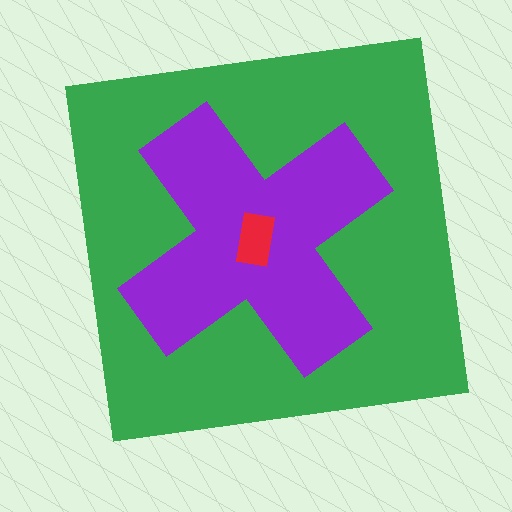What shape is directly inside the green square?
The purple cross.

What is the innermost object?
The red rectangle.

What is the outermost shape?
The green square.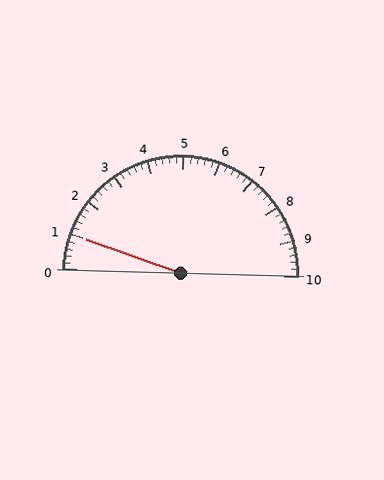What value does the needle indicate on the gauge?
The needle indicates approximately 1.0.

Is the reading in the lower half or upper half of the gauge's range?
The reading is in the lower half of the range (0 to 10).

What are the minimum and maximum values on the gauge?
The gauge ranges from 0 to 10.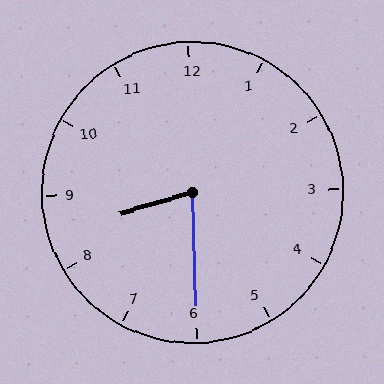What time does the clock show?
8:30.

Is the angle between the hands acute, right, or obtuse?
It is acute.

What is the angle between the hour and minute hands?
Approximately 75 degrees.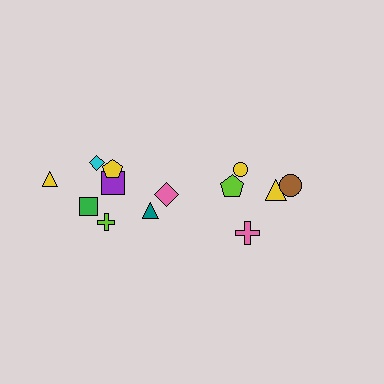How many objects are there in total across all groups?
There are 13 objects.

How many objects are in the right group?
There are 5 objects.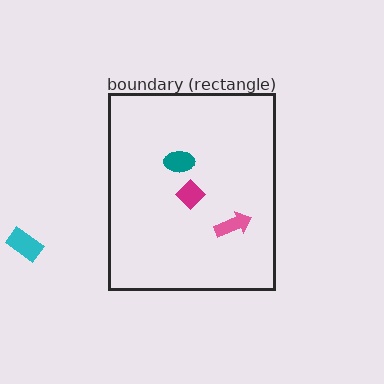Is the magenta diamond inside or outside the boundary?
Inside.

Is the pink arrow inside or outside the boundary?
Inside.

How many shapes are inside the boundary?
3 inside, 1 outside.